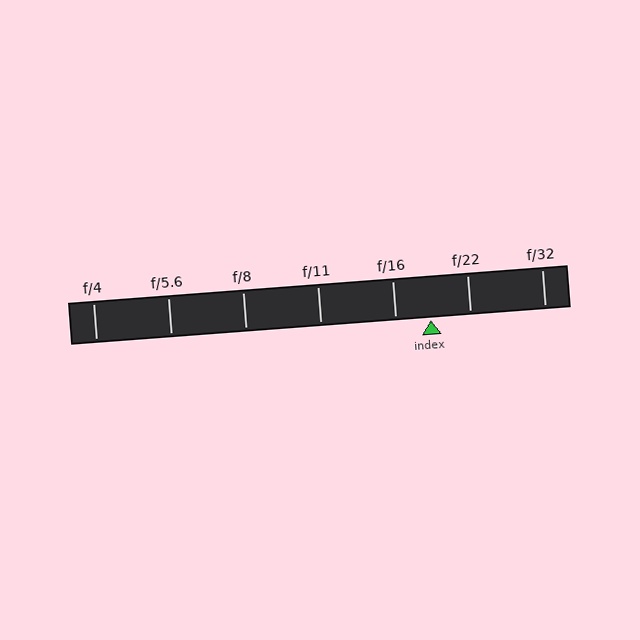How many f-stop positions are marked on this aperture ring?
There are 7 f-stop positions marked.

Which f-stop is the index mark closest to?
The index mark is closest to f/16.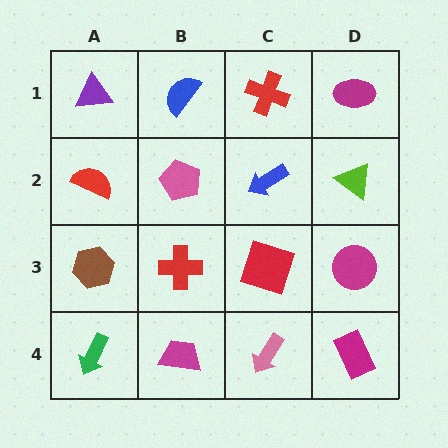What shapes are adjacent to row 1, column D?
A lime triangle (row 2, column D), a red cross (row 1, column C).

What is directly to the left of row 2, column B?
A red semicircle.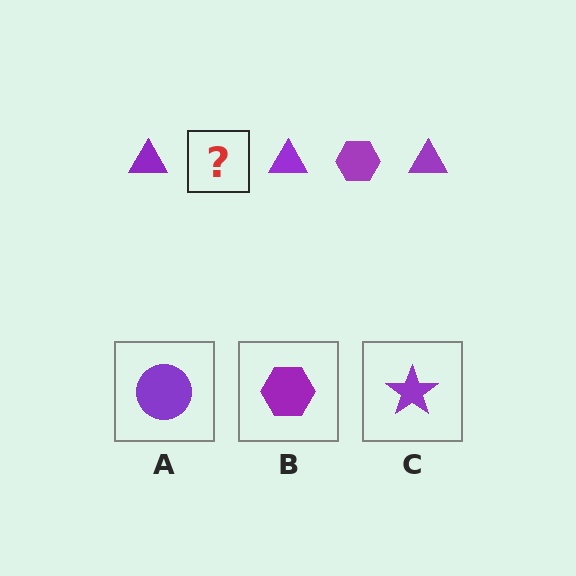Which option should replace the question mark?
Option B.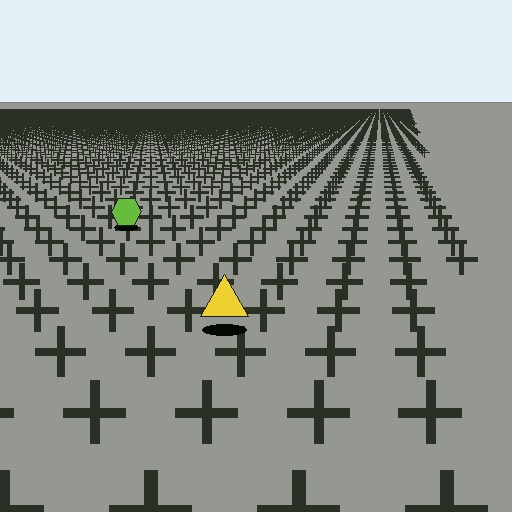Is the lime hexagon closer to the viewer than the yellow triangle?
No. The yellow triangle is closer — you can tell from the texture gradient: the ground texture is coarser near it.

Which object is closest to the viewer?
The yellow triangle is closest. The texture marks near it are larger and more spread out.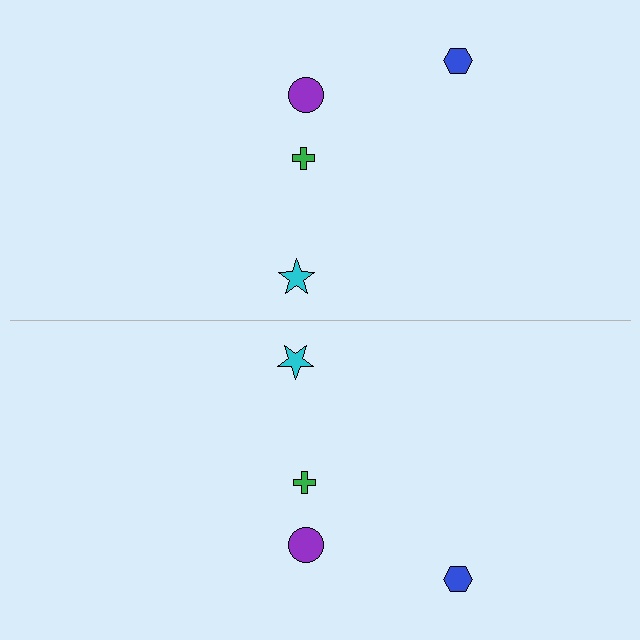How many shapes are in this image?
There are 8 shapes in this image.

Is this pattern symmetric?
Yes, this pattern has bilateral (reflection) symmetry.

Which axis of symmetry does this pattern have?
The pattern has a horizontal axis of symmetry running through the center of the image.